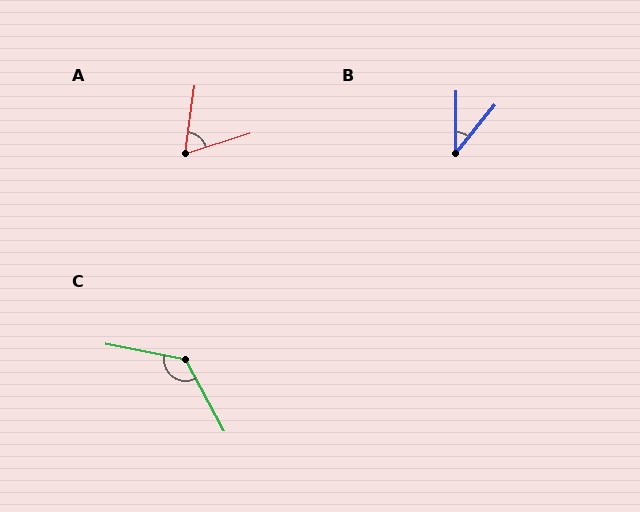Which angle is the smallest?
B, at approximately 38 degrees.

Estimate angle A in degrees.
Approximately 64 degrees.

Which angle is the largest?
C, at approximately 130 degrees.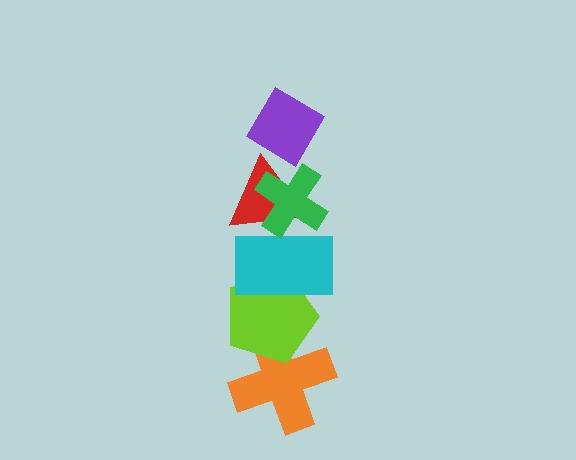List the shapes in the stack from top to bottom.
From top to bottom: the purple diamond, the green cross, the red triangle, the cyan rectangle, the lime pentagon, the orange cross.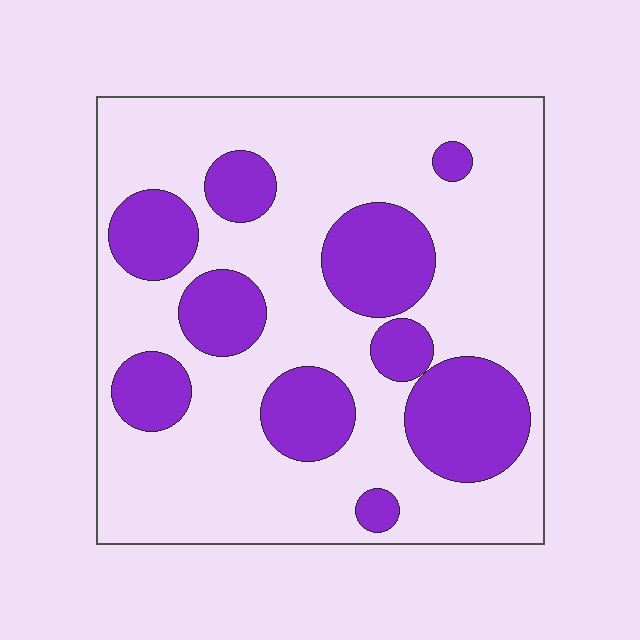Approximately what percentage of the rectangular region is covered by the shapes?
Approximately 30%.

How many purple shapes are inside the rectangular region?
10.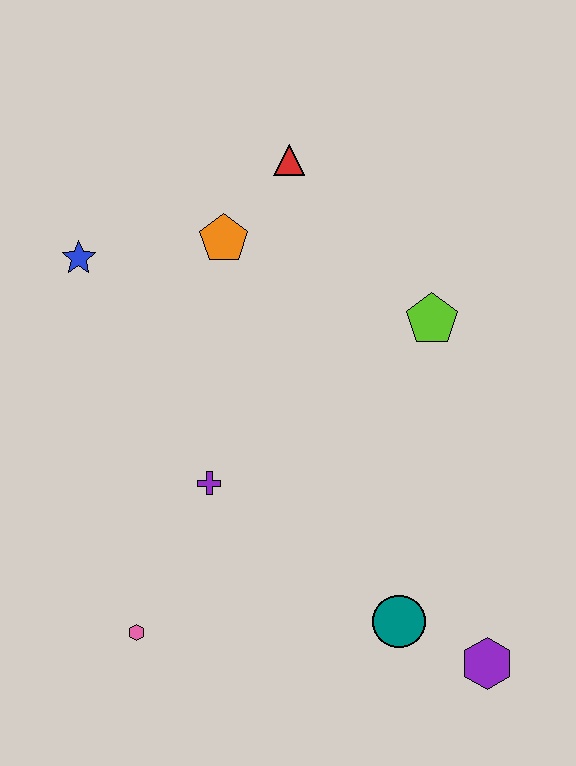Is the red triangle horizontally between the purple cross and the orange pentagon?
No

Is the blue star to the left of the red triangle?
Yes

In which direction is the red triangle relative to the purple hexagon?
The red triangle is above the purple hexagon.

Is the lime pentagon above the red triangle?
No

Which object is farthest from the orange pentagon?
The purple hexagon is farthest from the orange pentagon.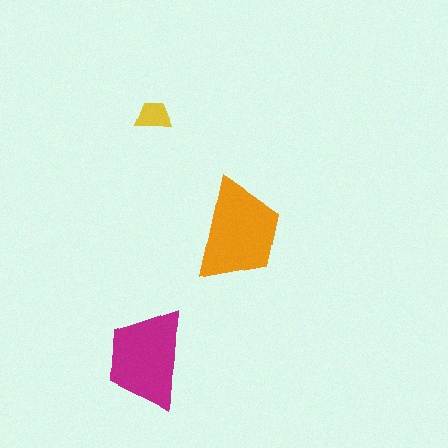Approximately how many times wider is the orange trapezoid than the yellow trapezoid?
About 3 times wider.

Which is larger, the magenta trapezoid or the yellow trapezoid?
The magenta one.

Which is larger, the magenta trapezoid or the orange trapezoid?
The orange one.